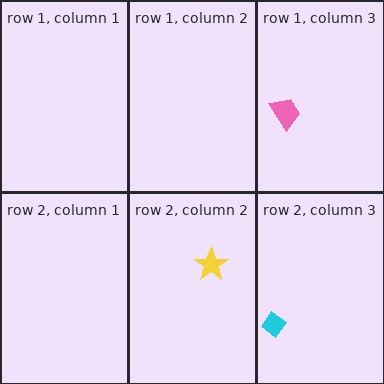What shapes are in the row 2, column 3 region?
The cyan diamond.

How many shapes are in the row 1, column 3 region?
1.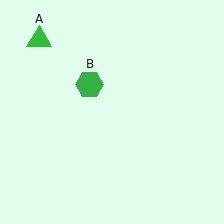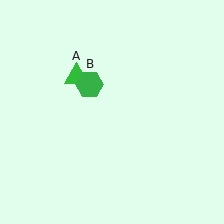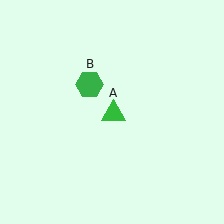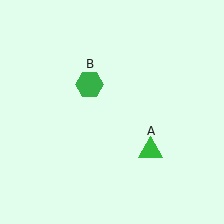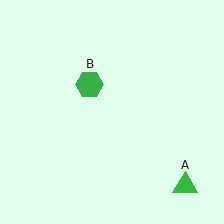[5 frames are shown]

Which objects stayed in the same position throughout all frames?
Green hexagon (object B) remained stationary.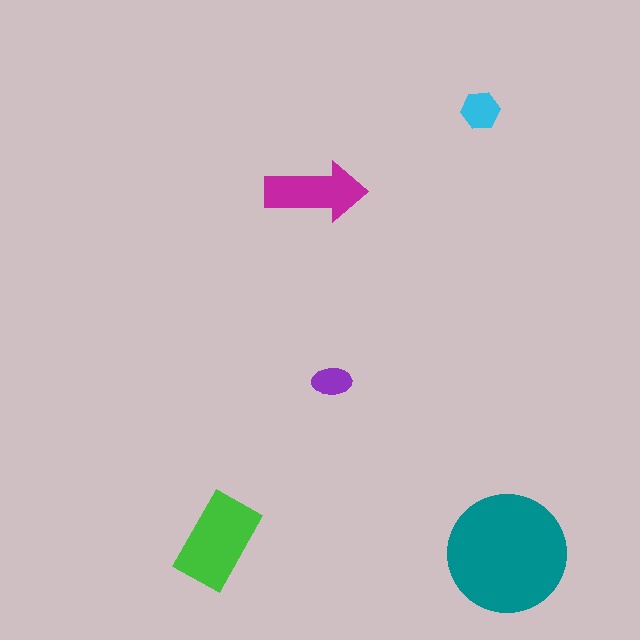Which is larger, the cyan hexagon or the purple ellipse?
The cyan hexagon.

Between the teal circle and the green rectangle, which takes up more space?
The teal circle.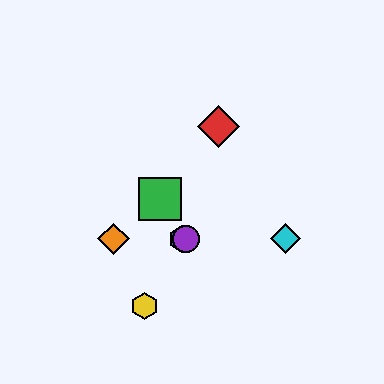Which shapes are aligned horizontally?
The blue hexagon, the purple circle, the orange diamond, the cyan diamond are aligned horizontally.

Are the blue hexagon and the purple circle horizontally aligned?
Yes, both are at y≈239.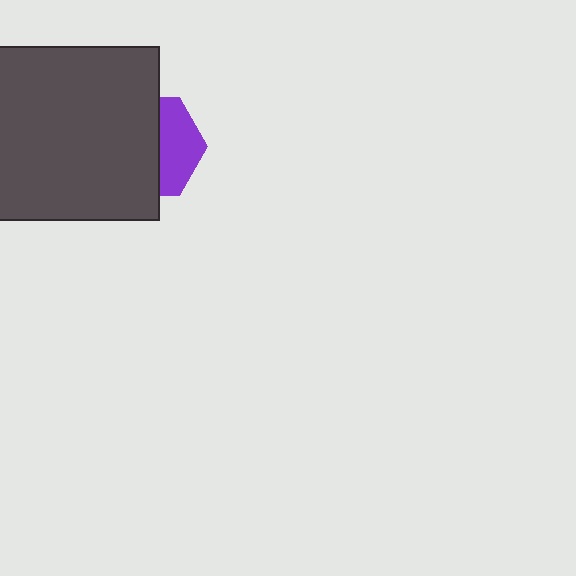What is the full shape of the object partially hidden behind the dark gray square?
The partially hidden object is a purple hexagon.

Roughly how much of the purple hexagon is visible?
A small part of it is visible (roughly 40%).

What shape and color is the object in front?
The object in front is a dark gray square.